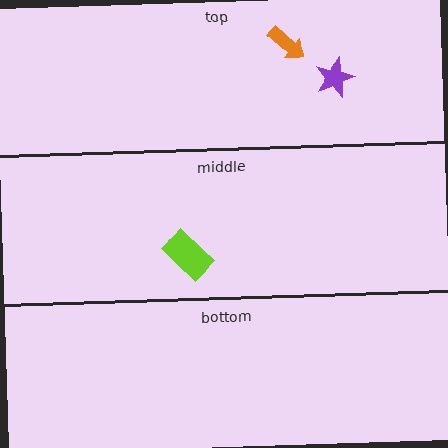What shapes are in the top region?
The purple star, the orange arrow.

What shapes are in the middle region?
The lime rectangle.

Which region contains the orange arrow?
The top region.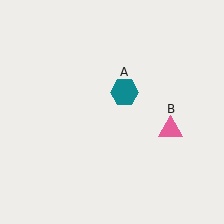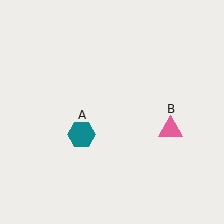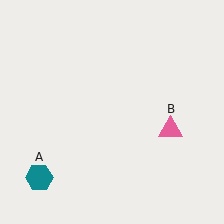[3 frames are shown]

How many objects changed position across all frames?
1 object changed position: teal hexagon (object A).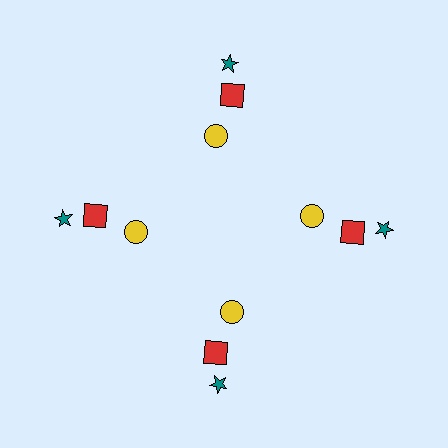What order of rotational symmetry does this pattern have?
This pattern has 4-fold rotational symmetry.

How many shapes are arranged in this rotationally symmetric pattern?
There are 12 shapes, arranged in 4 groups of 3.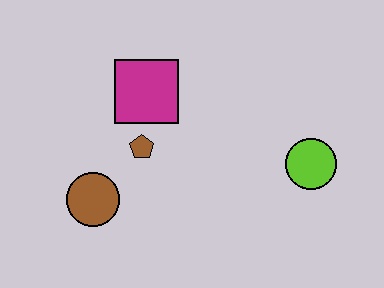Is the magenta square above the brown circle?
Yes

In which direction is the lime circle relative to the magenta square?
The lime circle is to the right of the magenta square.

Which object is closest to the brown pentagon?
The magenta square is closest to the brown pentagon.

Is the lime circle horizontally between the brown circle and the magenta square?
No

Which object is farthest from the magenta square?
The lime circle is farthest from the magenta square.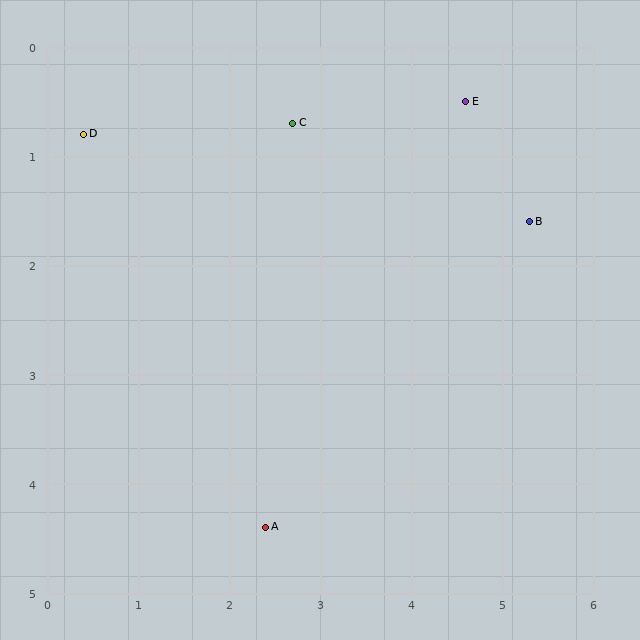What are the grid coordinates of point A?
Point A is at approximately (2.4, 4.4).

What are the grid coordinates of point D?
Point D is at approximately (0.4, 0.8).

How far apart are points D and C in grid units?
Points D and C are about 2.3 grid units apart.